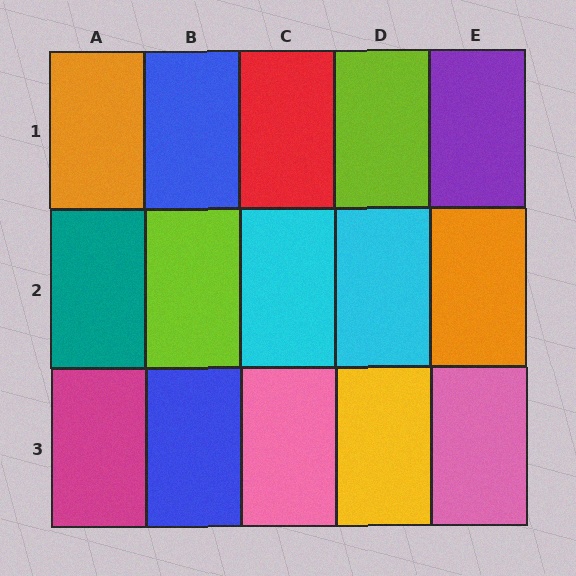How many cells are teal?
1 cell is teal.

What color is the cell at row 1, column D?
Lime.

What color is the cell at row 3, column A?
Magenta.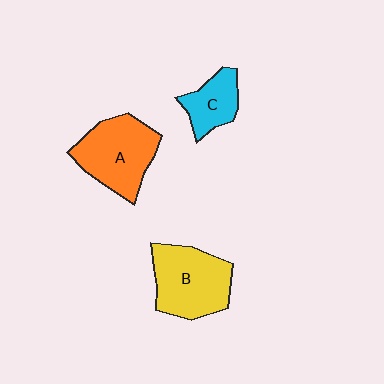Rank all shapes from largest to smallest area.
From largest to smallest: B (yellow), A (orange), C (cyan).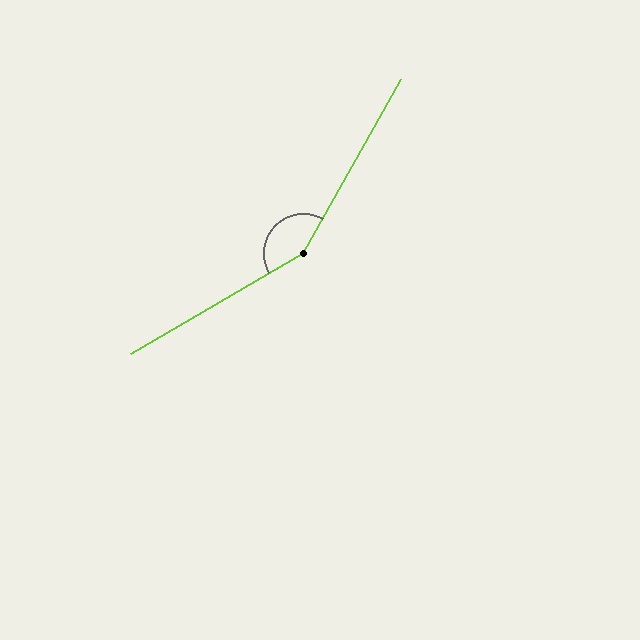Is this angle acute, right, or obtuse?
It is obtuse.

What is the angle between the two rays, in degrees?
Approximately 150 degrees.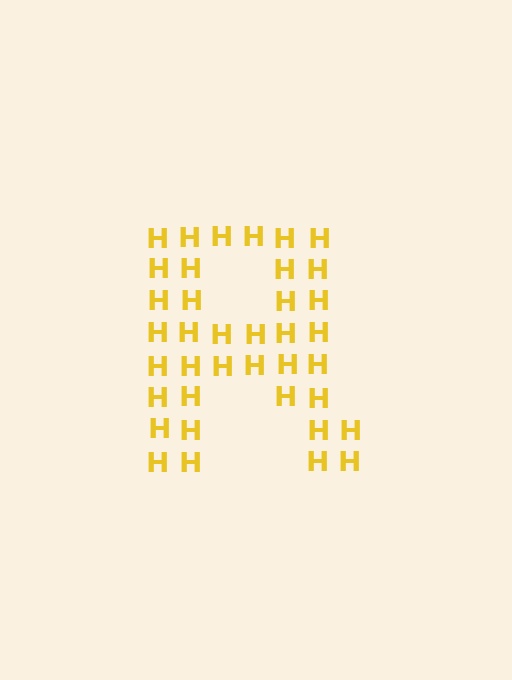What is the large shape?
The large shape is the letter R.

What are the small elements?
The small elements are letter H's.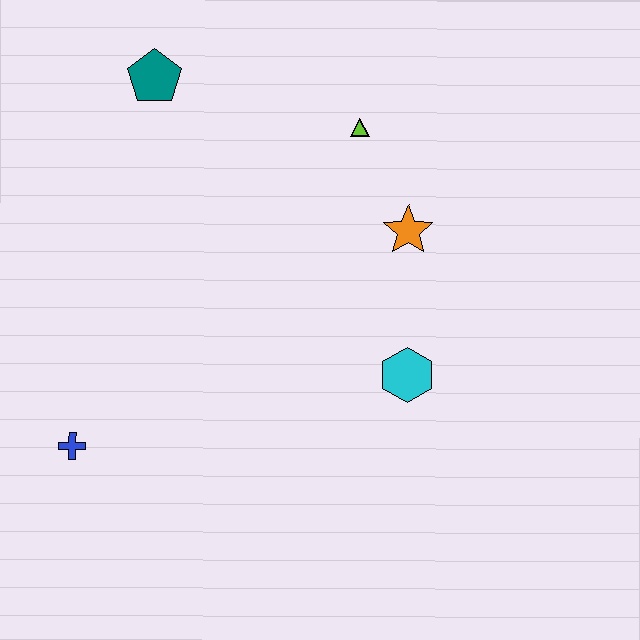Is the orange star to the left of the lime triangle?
No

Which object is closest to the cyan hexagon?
The orange star is closest to the cyan hexagon.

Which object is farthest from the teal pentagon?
The cyan hexagon is farthest from the teal pentagon.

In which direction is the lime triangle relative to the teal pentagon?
The lime triangle is to the right of the teal pentagon.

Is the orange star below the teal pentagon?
Yes